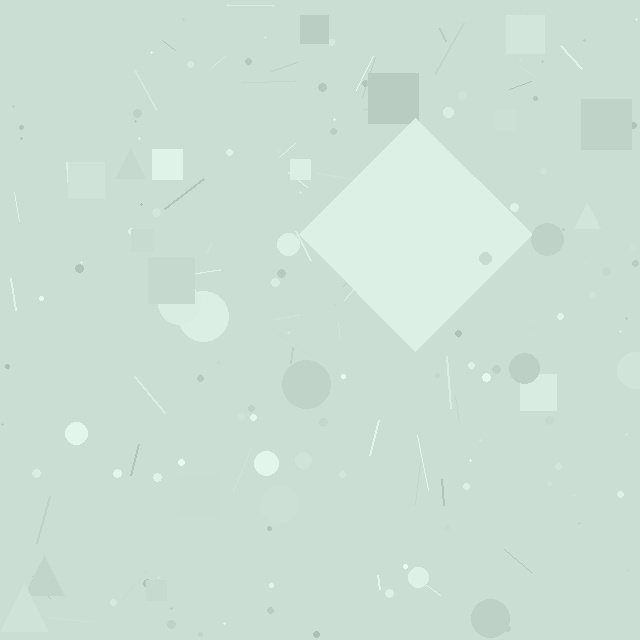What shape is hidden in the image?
A diamond is hidden in the image.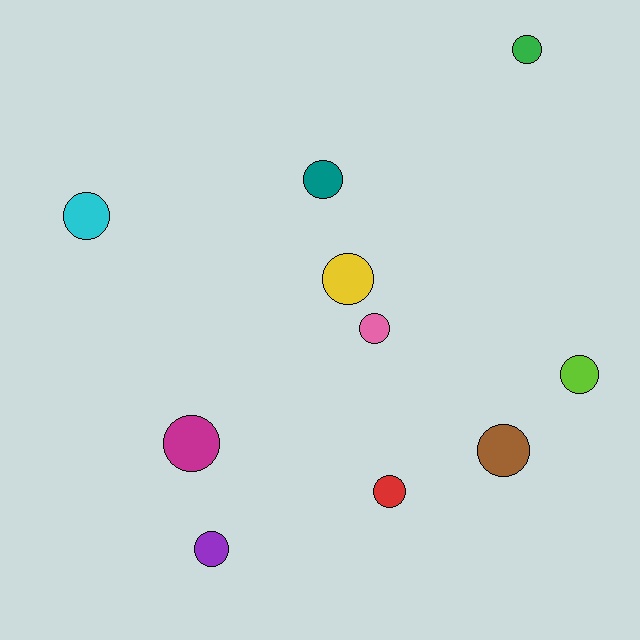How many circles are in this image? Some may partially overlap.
There are 10 circles.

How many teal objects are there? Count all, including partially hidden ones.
There is 1 teal object.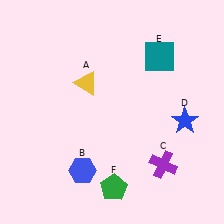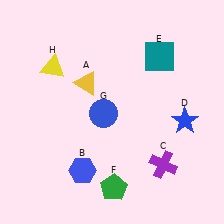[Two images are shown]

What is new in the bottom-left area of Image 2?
A blue circle (G) was added in the bottom-left area of Image 2.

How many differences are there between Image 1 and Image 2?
There are 2 differences between the two images.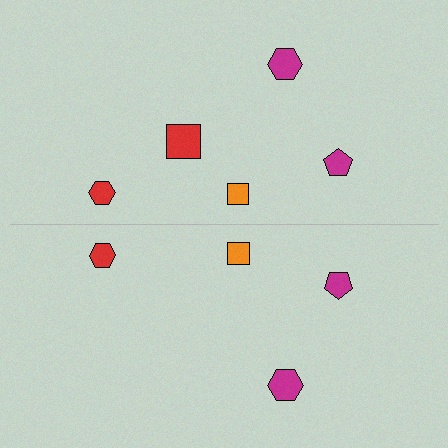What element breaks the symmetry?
A red square is missing from the bottom side.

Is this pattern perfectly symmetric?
No, the pattern is not perfectly symmetric. A red square is missing from the bottom side.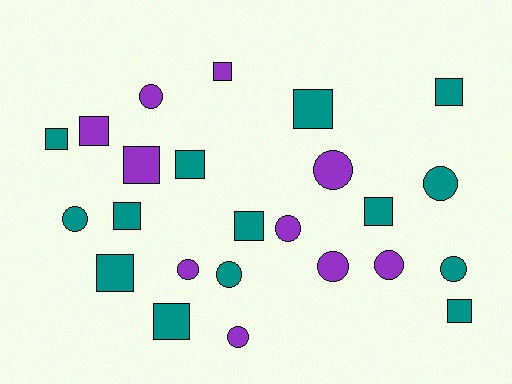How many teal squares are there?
There are 10 teal squares.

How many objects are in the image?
There are 24 objects.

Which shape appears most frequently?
Square, with 13 objects.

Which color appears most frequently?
Teal, with 14 objects.